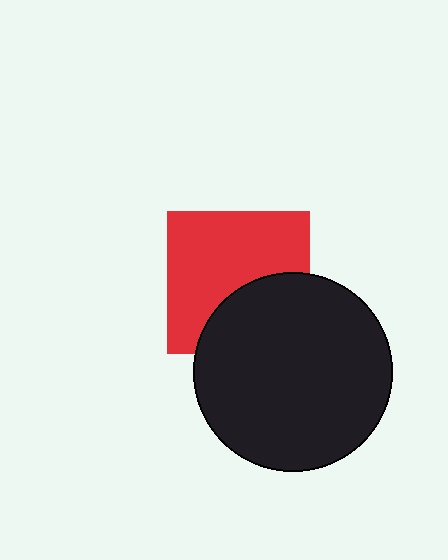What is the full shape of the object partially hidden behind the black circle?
The partially hidden object is a red square.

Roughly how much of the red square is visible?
About half of it is visible (roughly 64%).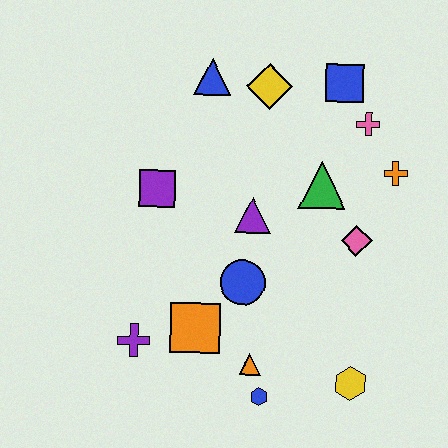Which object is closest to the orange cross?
The pink cross is closest to the orange cross.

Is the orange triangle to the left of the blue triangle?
No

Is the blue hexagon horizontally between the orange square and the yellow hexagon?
Yes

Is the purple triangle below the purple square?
Yes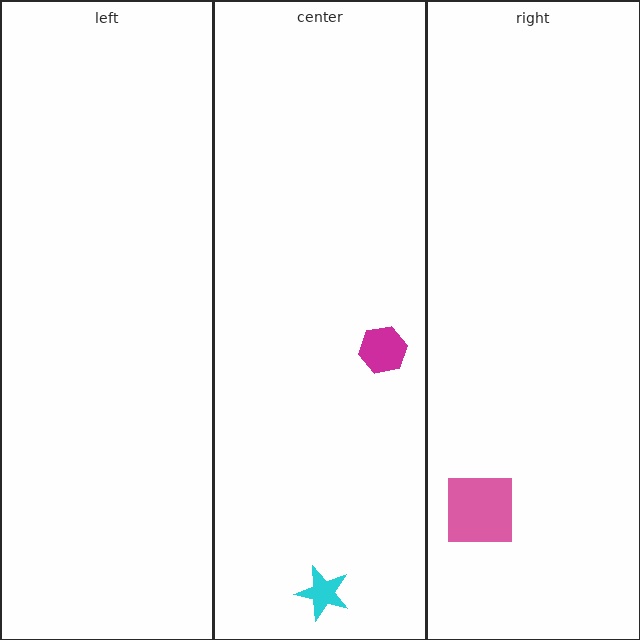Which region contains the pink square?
The right region.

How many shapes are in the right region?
1.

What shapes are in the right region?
The pink square.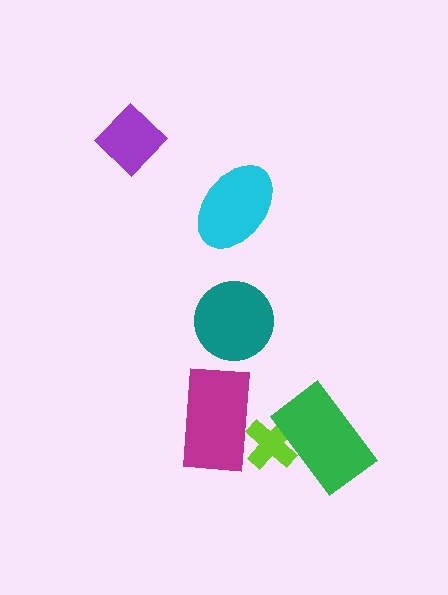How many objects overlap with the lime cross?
2 objects overlap with the lime cross.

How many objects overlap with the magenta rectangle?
1 object overlaps with the magenta rectangle.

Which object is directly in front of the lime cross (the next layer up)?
The green rectangle is directly in front of the lime cross.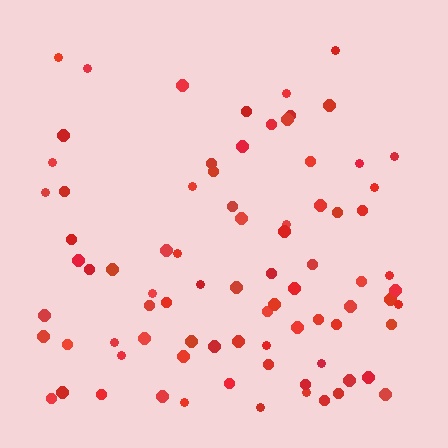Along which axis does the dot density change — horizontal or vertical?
Vertical.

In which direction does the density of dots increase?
From top to bottom, with the bottom side densest.